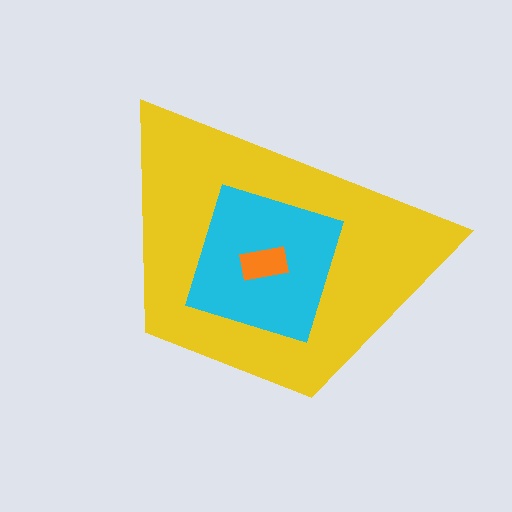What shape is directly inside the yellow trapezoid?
The cyan diamond.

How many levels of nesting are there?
3.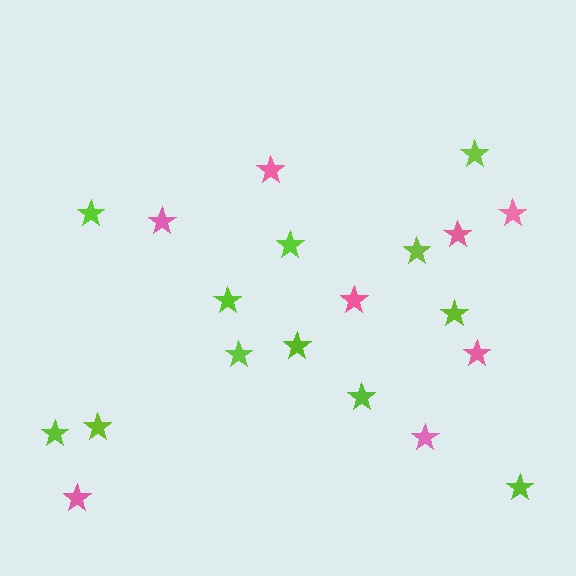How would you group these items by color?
There are 2 groups: one group of pink stars (8) and one group of lime stars (12).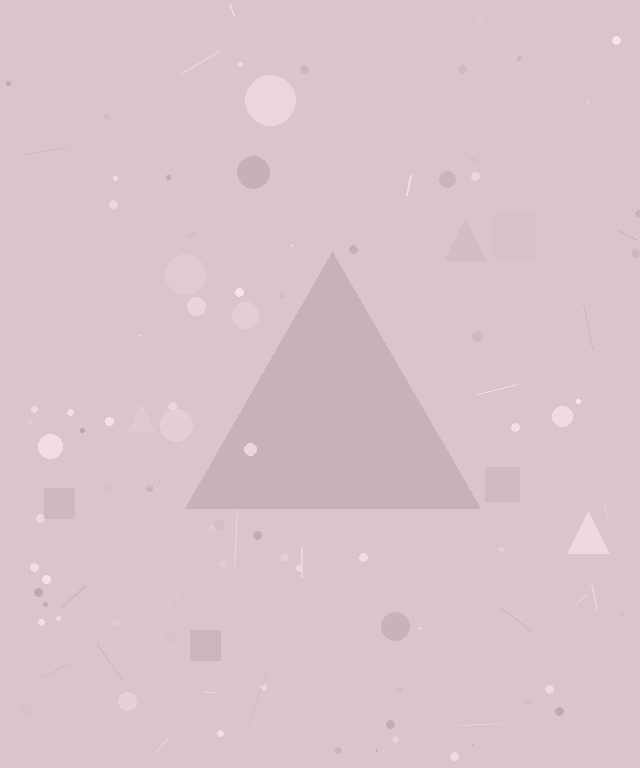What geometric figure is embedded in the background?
A triangle is embedded in the background.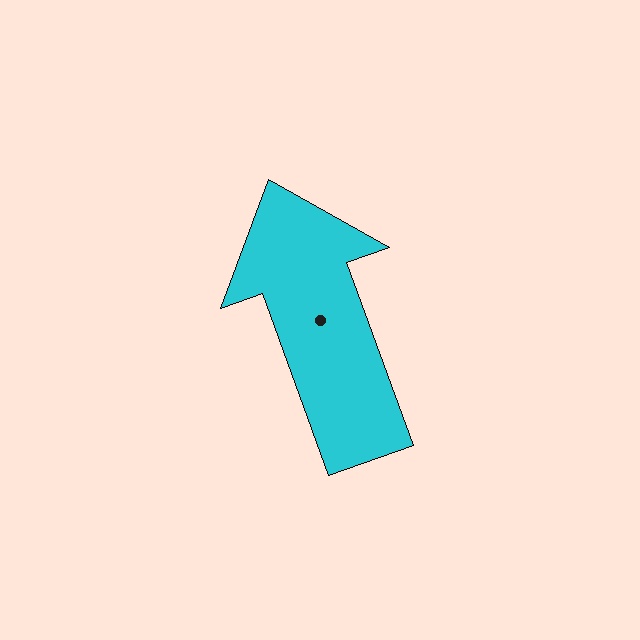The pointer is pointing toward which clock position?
Roughly 11 o'clock.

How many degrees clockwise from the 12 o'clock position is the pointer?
Approximately 340 degrees.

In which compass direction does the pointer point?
North.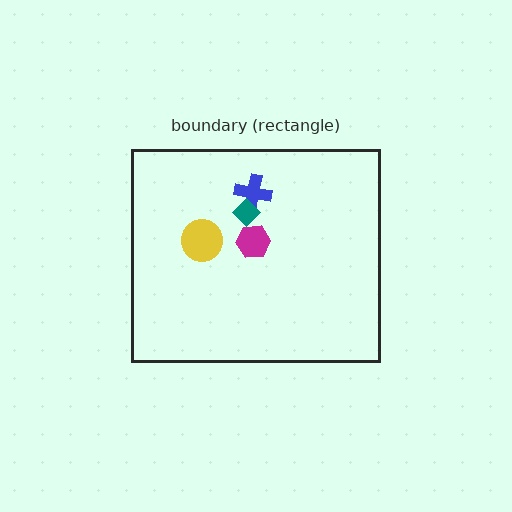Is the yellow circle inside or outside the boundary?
Inside.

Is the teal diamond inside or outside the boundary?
Inside.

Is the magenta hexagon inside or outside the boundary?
Inside.